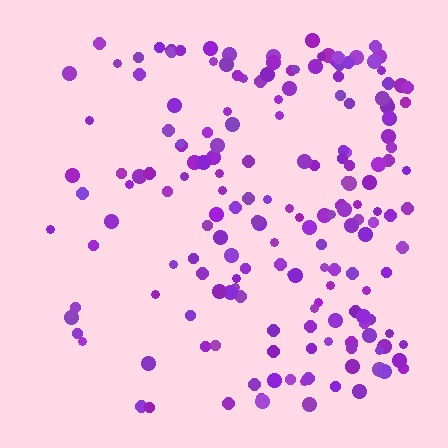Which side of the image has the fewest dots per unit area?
The left.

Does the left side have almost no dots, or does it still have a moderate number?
Still a moderate number, just noticeably fewer than the right.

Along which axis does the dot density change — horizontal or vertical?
Horizontal.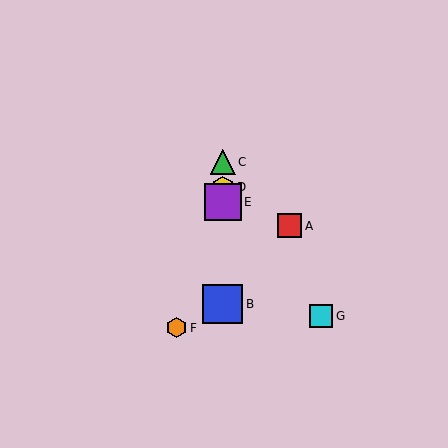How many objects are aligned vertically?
4 objects (B, C, D, E) are aligned vertically.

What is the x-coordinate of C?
Object C is at x≈223.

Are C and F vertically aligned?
No, C is at x≈223 and F is at x≈177.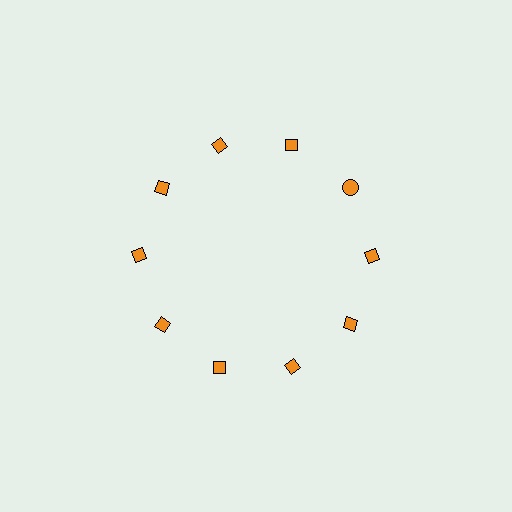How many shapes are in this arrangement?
There are 10 shapes arranged in a ring pattern.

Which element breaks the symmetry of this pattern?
The orange circle at roughly the 2 o'clock position breaks the symmetry. All other shapes are orange diamonds.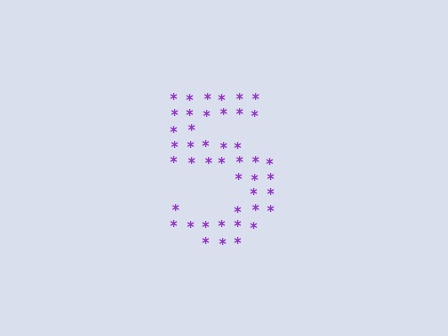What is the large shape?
The large shape is the digit 5.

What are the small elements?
The small elements are asterisks.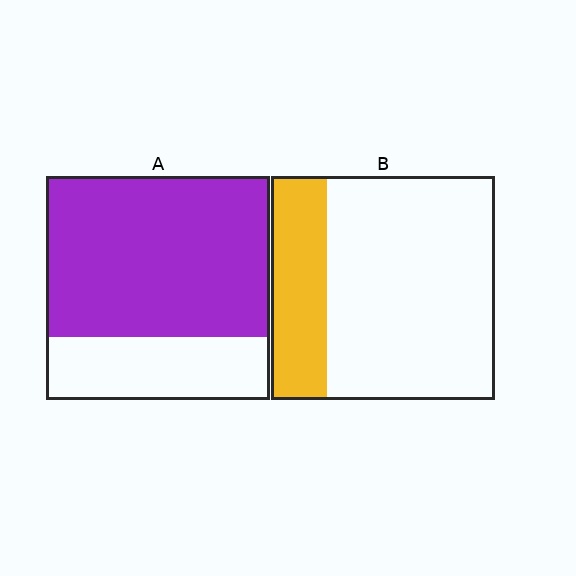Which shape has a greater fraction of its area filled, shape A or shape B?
Shape A.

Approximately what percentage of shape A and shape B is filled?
A is approximately 70% and B is approximately 25%.